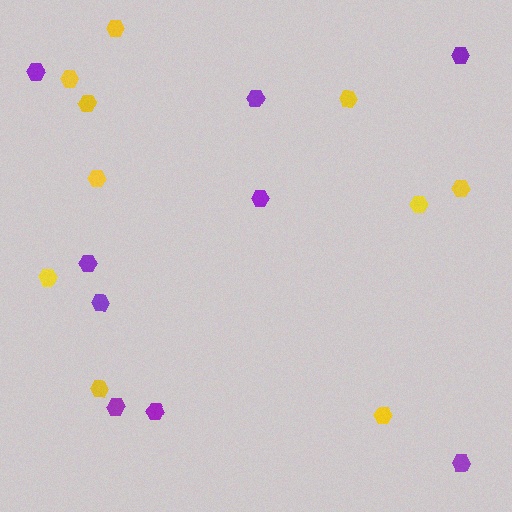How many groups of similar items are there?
There are 2 groups: one group of purple hexagons (9) and one group of yellow hexagons (10).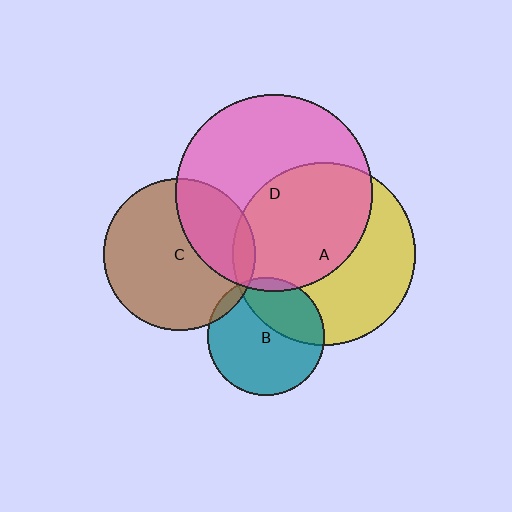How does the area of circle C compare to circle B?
Approximately 1.7 times.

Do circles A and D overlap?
Yes.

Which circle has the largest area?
Circle D (pink).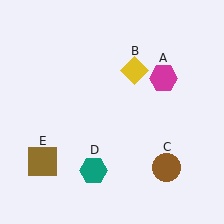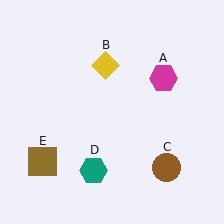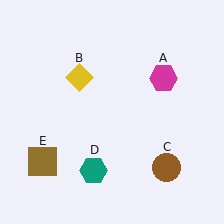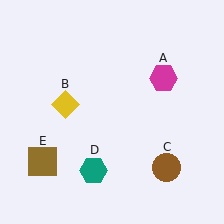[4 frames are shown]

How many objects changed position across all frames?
1 object changed position: yellow diamond (object B).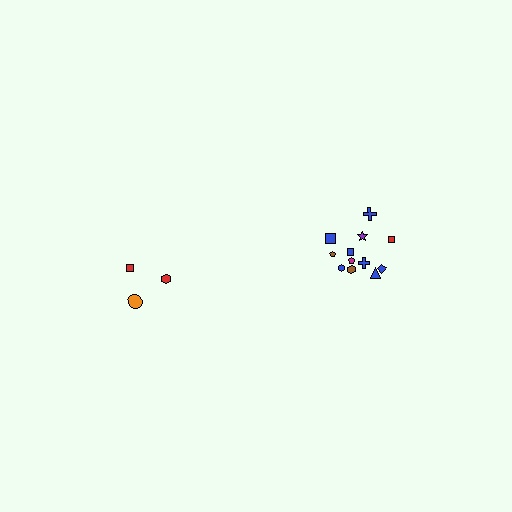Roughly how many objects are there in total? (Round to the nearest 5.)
Roughly 15 objects in total.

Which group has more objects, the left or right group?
The right group.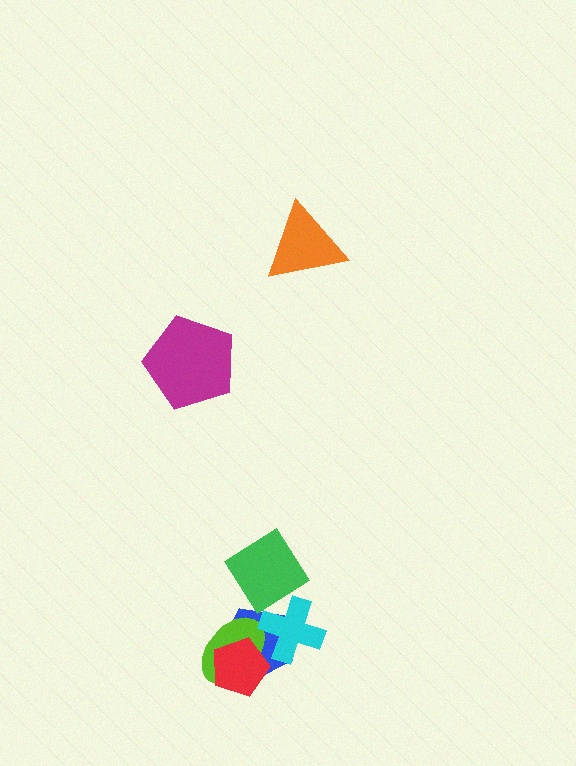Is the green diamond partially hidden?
Yes, it is partially covered by another shape.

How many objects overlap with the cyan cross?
3 objects overlap with the cyan cross.